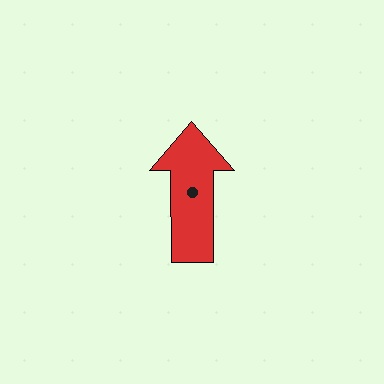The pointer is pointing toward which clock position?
Roughly 12 o'clock.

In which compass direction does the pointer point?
North.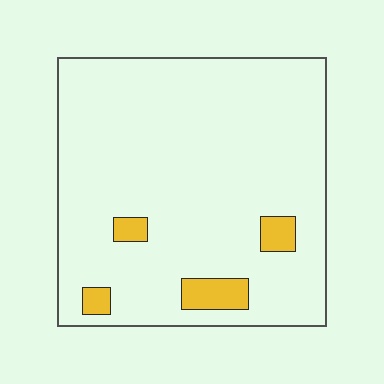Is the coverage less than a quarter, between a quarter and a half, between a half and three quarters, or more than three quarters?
Less than a quarter.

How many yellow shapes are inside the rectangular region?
4.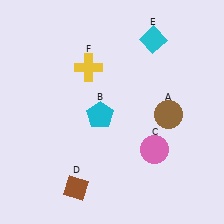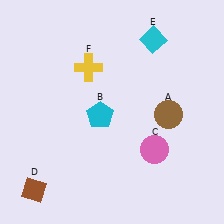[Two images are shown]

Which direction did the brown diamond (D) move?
The brown diamond (D) moved left.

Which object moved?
The brown diamond (D) moved left.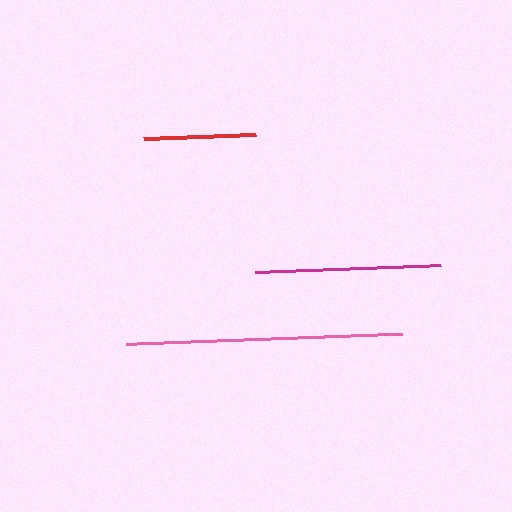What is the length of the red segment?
The red segment is approximately 112 pixels long.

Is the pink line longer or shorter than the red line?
The pink line is longer than the red line.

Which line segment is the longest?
The pink line is the longest at approximately 276 pixels.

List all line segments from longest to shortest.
From longest to shortest: pink, magenta, red.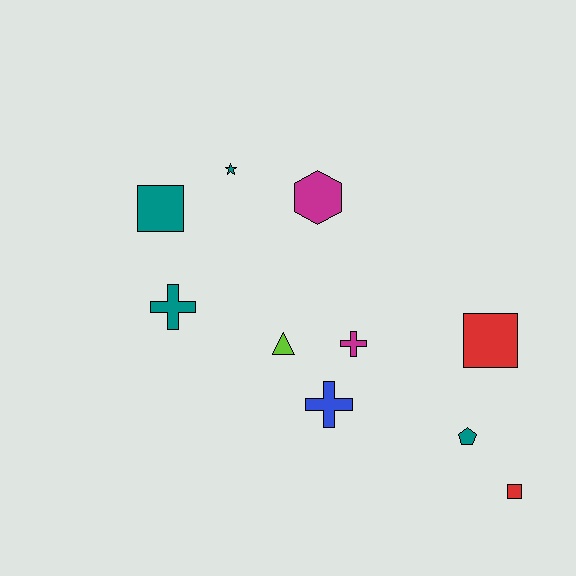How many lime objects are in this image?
There is 1 lime object.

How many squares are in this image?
There are 3 squares.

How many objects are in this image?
There are 10 objects.